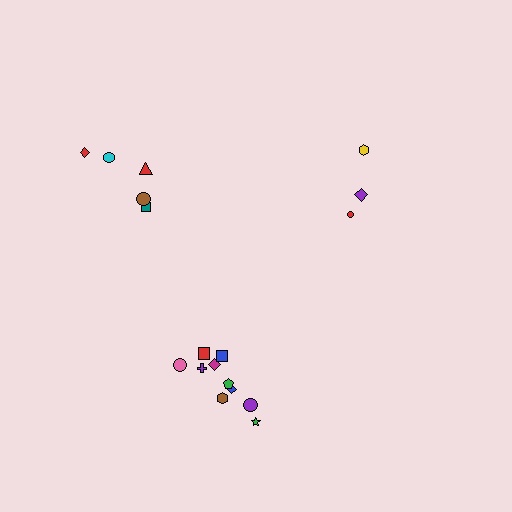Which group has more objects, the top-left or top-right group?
The top-left group.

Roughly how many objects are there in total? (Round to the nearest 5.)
Roughly 20 objects in total.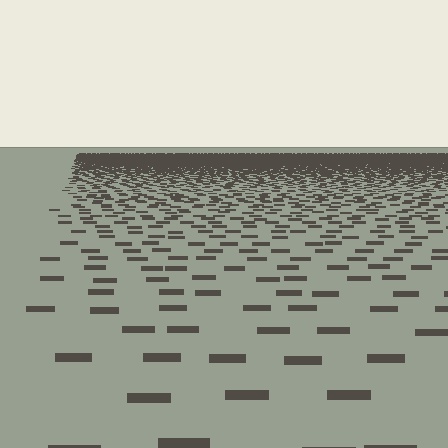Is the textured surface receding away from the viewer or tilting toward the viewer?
The surface is receding away from the viewer. Texture elements get smaller and denser toward the top.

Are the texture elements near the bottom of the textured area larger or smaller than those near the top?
Larger. Near the bottom, elements are closer to the viewer and appear at a bigger on-screen size.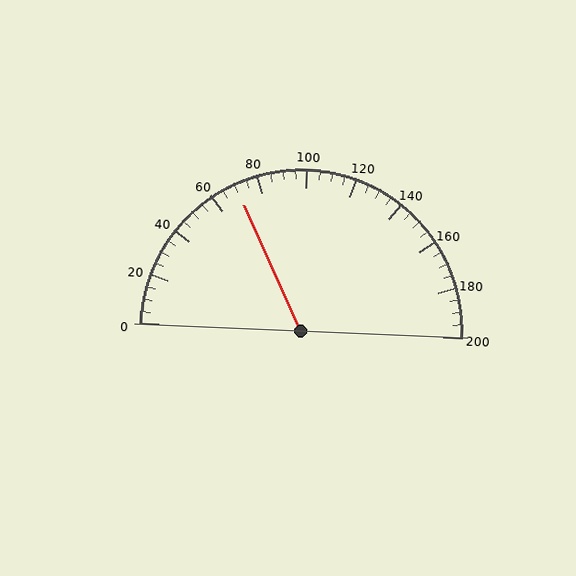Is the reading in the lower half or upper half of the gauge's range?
The reading is in the lower half of the range (0 to 200).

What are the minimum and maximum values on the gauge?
The gauge ranges from 0 to 200.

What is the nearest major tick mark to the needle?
The nearest major tick mark is 80.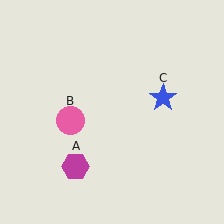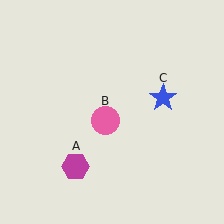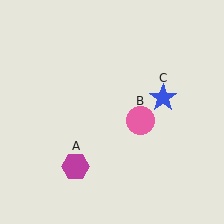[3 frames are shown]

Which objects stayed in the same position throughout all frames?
Magenta hexagon (object A) and blue star (object C) remained stationary.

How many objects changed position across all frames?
1 object changed position: pink circle (object B).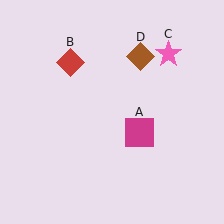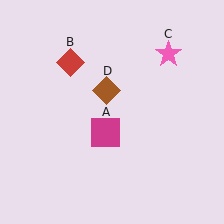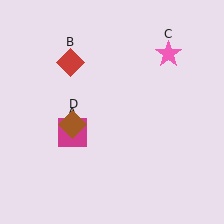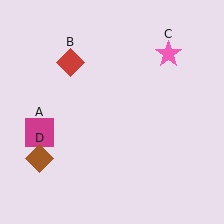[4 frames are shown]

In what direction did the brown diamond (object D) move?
The brown diamond (object D) moved down and to the left.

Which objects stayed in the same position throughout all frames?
Red diamond (object B) and pink star (object C) remained stationary.